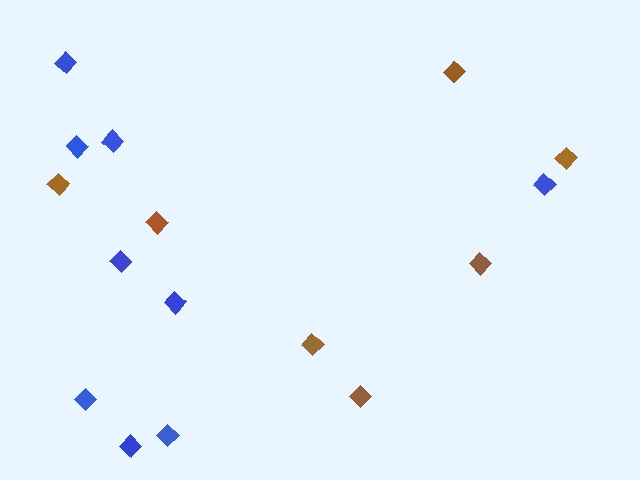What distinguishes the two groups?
There are 2 groups: one group of brown diamonds (7) and one group of blue diamonds (9).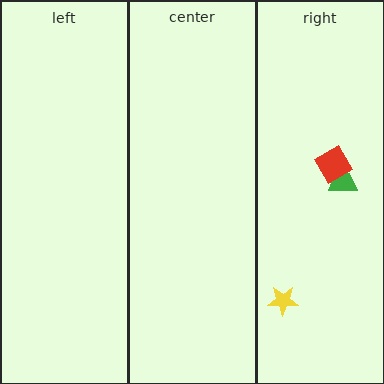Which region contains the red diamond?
The right region.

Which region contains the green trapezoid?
The right region.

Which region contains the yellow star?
The right region.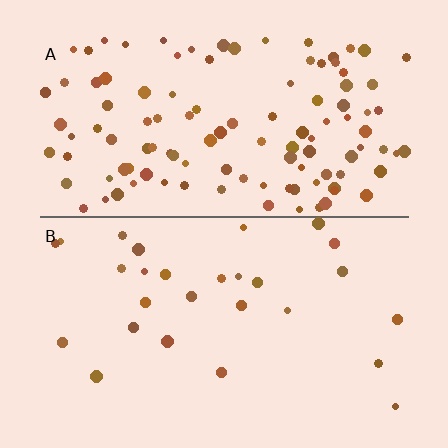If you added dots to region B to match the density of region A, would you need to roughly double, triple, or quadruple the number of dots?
Approximately quadruple.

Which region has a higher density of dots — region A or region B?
A (the top).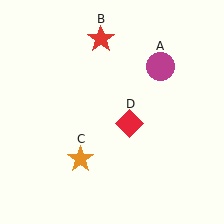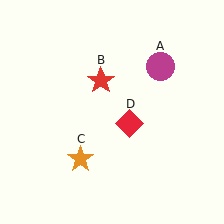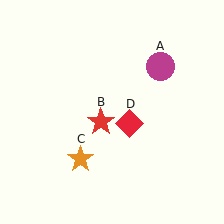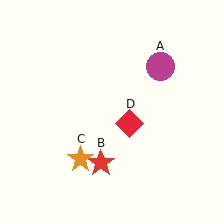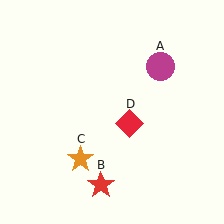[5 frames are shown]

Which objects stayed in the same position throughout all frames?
Magenta circle (object A) and orange star (object C) and red diamond (object D) remained stationary.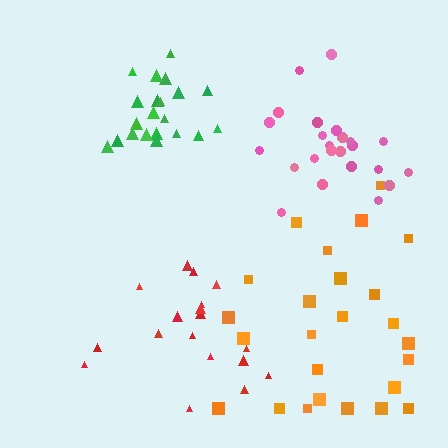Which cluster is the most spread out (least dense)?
Orange.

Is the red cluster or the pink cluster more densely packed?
Pink.